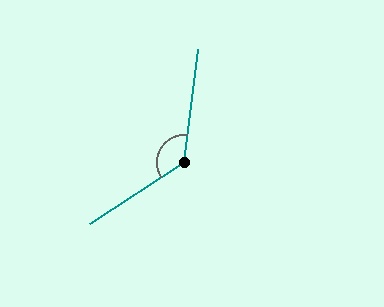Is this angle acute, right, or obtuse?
It is obtuse.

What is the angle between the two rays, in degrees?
Approximately 131 degrees.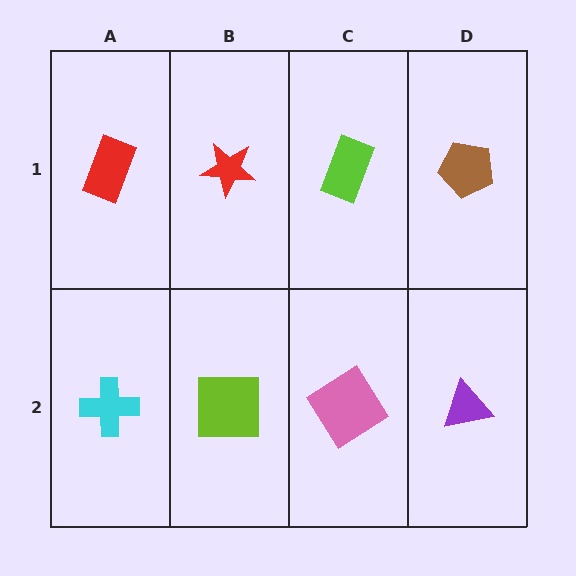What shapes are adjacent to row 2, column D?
A brown pentagon (row 1, column D), a pink diamond (row 2, column C).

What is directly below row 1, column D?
A purple triangle.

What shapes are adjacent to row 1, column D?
A purple triangle (row 2, column D), a lime rectangle (row 1, column C).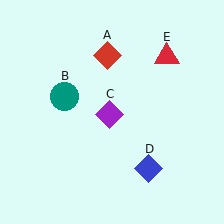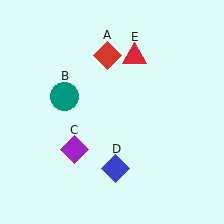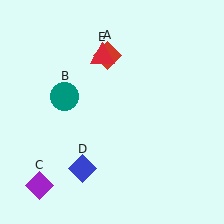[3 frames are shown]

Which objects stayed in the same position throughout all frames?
Red diamond (object A) and teal circle (object B) remained stationary.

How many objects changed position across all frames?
3 objects changed position: purple diamond (object C), blue diamond (object D), red triangle (object E).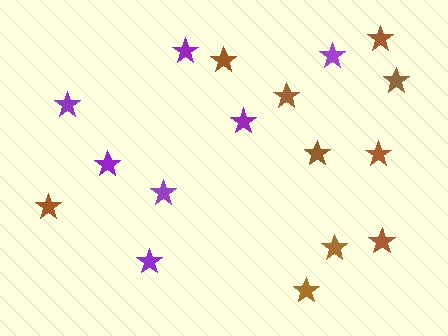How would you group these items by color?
There are 2 groups: one group of purple stars (7) and one group of brown stars (10).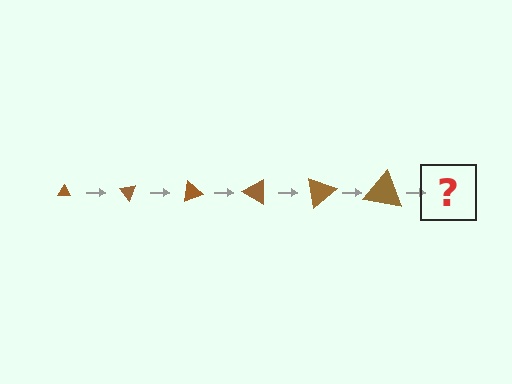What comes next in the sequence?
The next element should be a triangle, larger than the previous one and rotated 300 degrees from the start.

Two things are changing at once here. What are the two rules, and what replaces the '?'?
The two rules are that the triangle grows larger each step and it rotates 50 degrees each step. The '?' should be a triangle, larger than the previous one and rotated 300 degrees from the start.